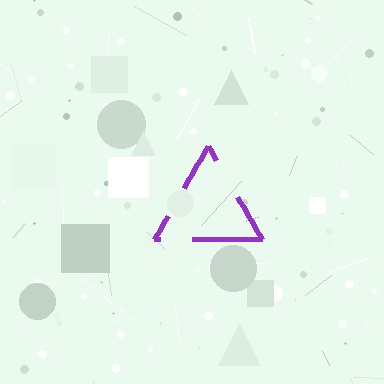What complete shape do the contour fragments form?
The contour fragments form a triangle.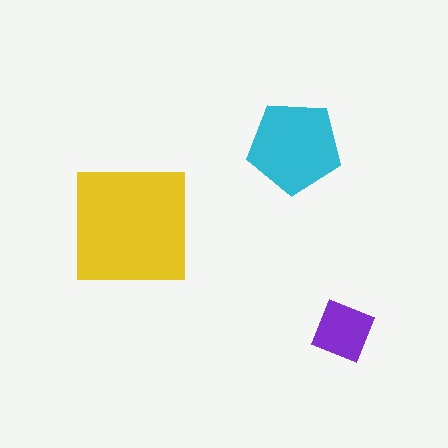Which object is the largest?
The yellow square.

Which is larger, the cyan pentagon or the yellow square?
The yellow square.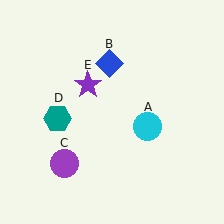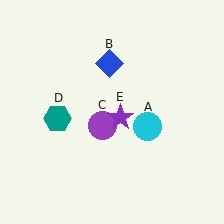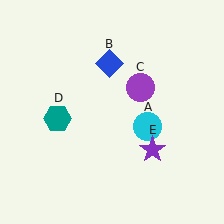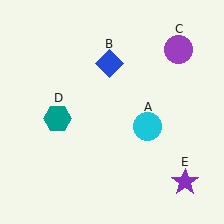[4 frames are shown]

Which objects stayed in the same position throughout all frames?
Cyan circle (object A) and blue diamond (object B) and teal hexagon (object D) remained stationary.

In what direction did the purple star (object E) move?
The purple star (object E) moved down and to the right.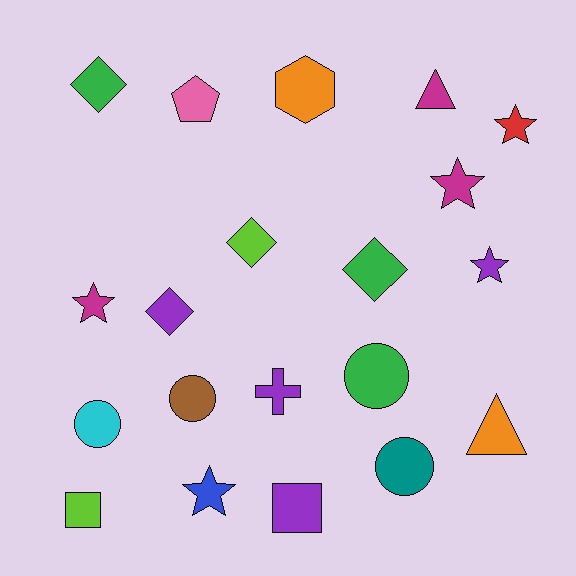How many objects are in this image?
There are 20 objects.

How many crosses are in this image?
There is 1 cross.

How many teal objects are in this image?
There is 1 teal object.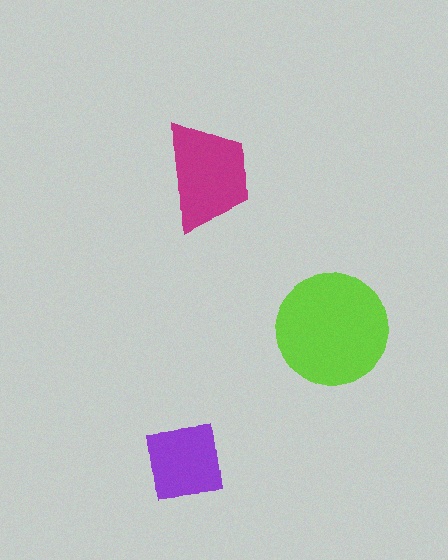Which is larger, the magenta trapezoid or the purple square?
The magenta trapezoid.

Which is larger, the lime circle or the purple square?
The lime circle.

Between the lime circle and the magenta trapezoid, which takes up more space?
The lime circle.